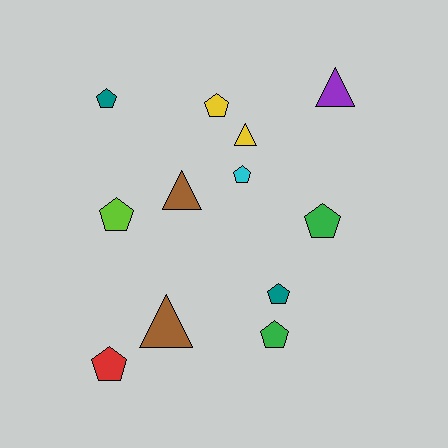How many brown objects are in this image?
There are 2 brown objects.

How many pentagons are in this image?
There are 8 pentagons.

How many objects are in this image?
There are 12 objects.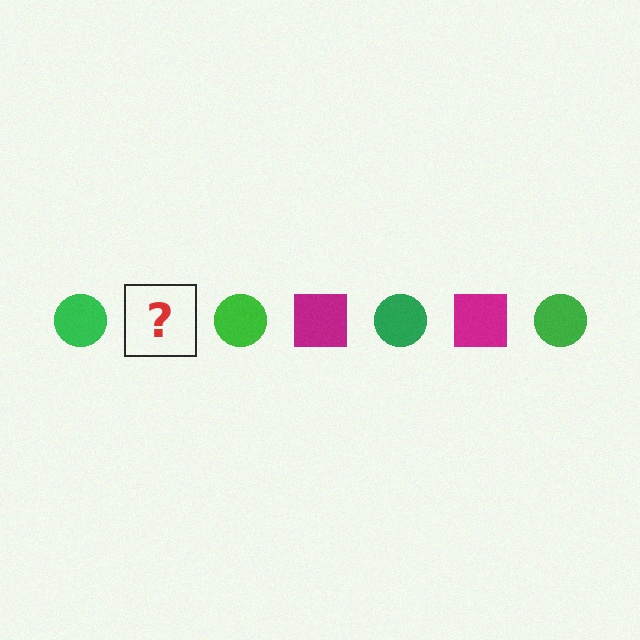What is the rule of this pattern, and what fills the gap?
The rule is that the pattern alternates between green circle and magenta square. The gap should be filled with a magenta square.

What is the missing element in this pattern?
The missing element is a magenta square.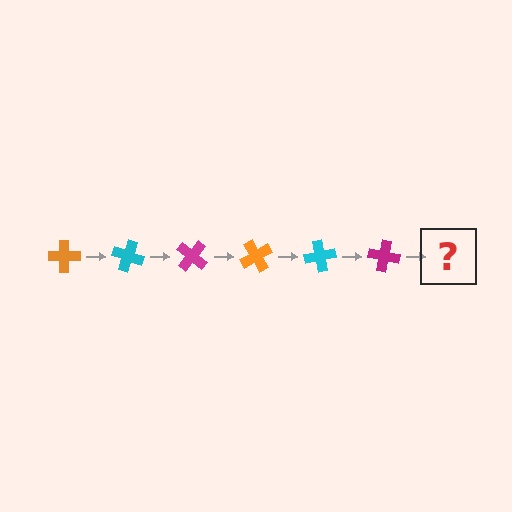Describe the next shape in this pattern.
It should be an orange cross, rotated 120 degrees from the start.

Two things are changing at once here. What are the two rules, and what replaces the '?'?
The two rules are that it rotates 20 degrees each step and the color cycles through orange, cyan, and magenta. The '?' should be an orange cross, rotated 120 degrees from the start.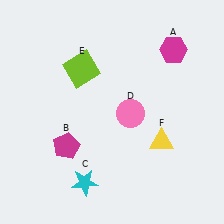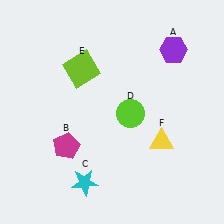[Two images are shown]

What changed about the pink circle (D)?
In Image 1, D is pink. In Image 2, it changed to lime.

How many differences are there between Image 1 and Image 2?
There are 2 differences between the two images.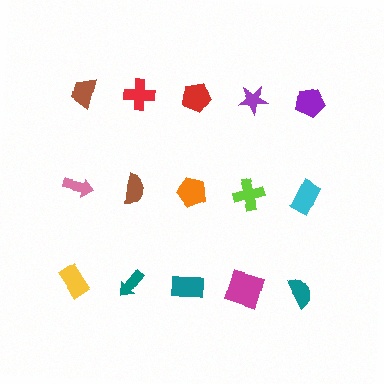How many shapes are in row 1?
5 shapes.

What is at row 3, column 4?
A magenta square.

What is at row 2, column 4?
A lime cross.